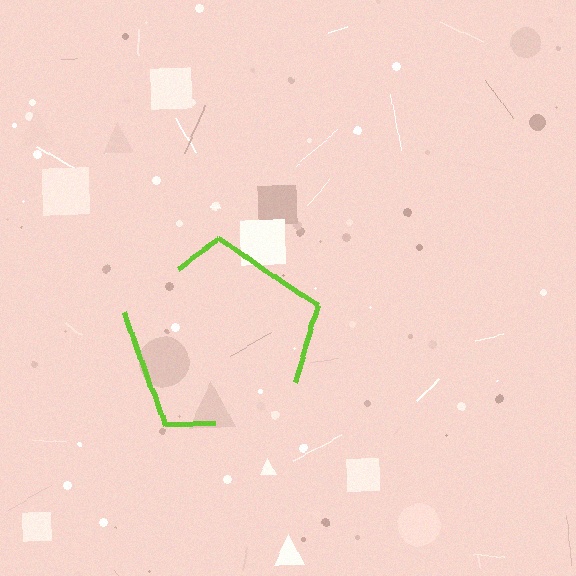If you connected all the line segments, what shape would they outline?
They would outline a pentagon.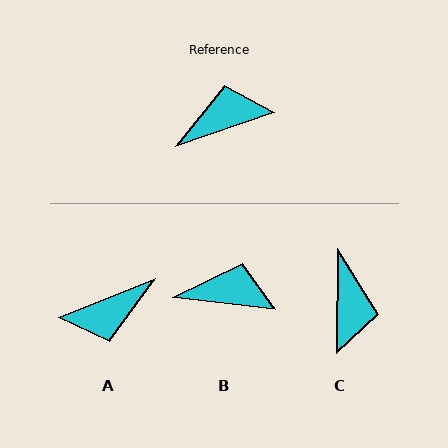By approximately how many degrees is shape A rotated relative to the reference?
Approximately 177 degrees clockwise.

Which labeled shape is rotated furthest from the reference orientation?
A, about 177 degrees away.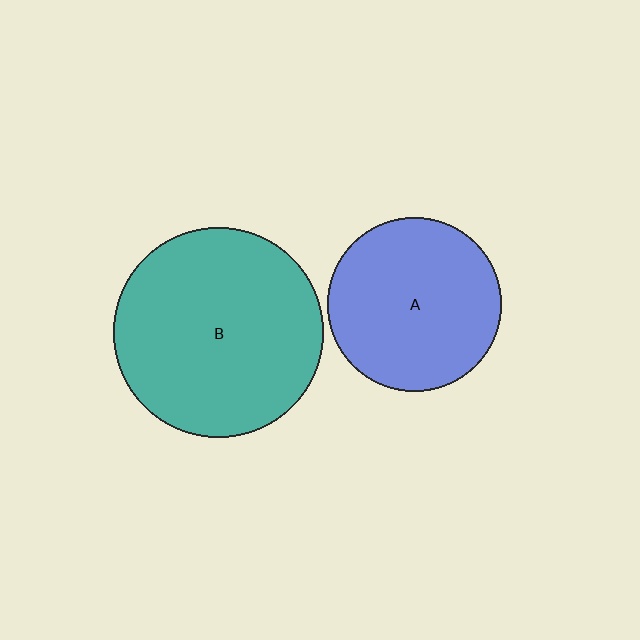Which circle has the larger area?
Circle B (teal).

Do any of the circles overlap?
No, none of the circles overlap.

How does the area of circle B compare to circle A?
Approximately 1.5 times.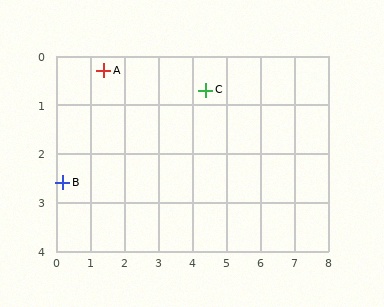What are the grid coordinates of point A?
Point A is at approximately (1.4, 0.3).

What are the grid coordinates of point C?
Point C is at approximately (4.4, 0.7).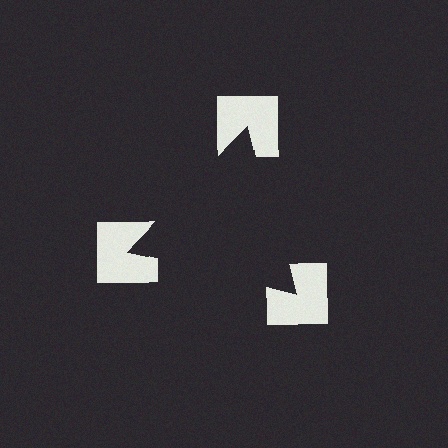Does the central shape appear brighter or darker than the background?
It typically appears slightly darker than the background, even though no actual brightness change is drawn.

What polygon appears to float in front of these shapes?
An illusory triangle — its edges are inferred from the aligned wedge cuts in the notched squares, not physically drawn.